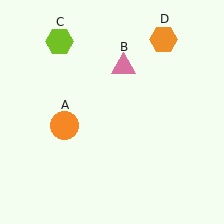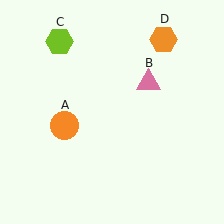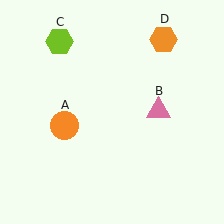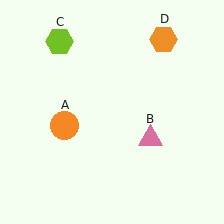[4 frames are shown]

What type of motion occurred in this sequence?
The pink triangle (object B) rotated clockwise around the center of the scene.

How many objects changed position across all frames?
1 object changed position: pink triangle (object B).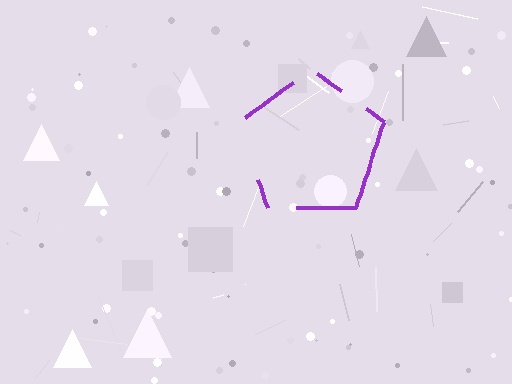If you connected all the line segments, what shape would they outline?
They would outline a pentagon.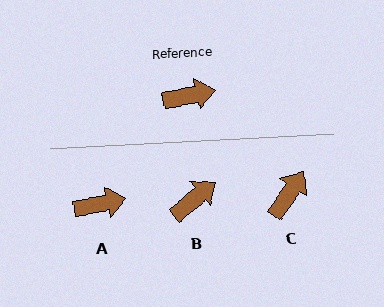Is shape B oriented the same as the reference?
No, it is off by about 28 degrees.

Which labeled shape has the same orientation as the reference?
A.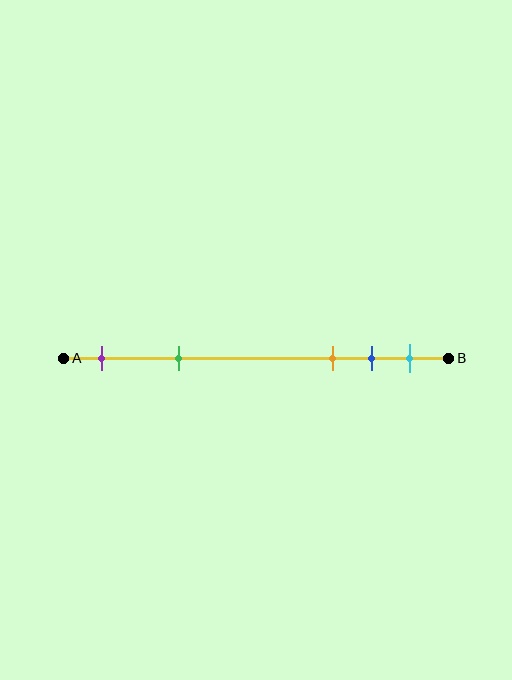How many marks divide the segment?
There are 5 marks dividing the segment.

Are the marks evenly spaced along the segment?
No, the marks are not evenly spaced.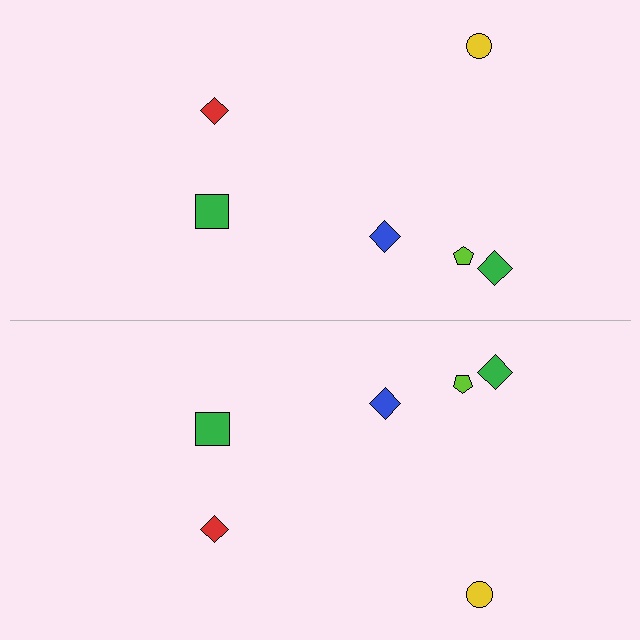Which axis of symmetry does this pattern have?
The pattern has a horizontal axis of symmetry running through the center of the image.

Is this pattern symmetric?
Yes, this pattern has bilateral (reflection) symmetry.